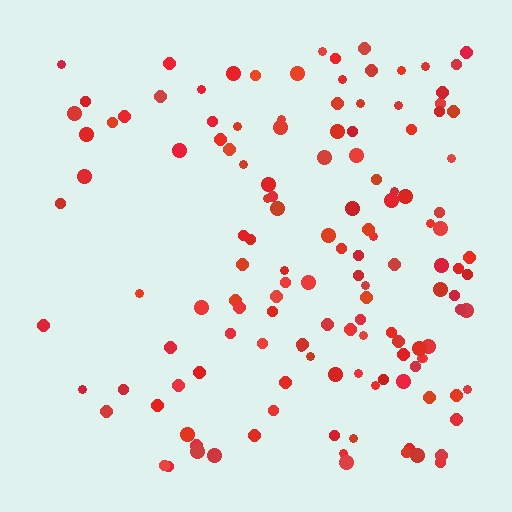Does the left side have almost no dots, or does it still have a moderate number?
Still a moderate number, just noticeably fewer than the right.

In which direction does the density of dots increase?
From left to right, with the right side densest.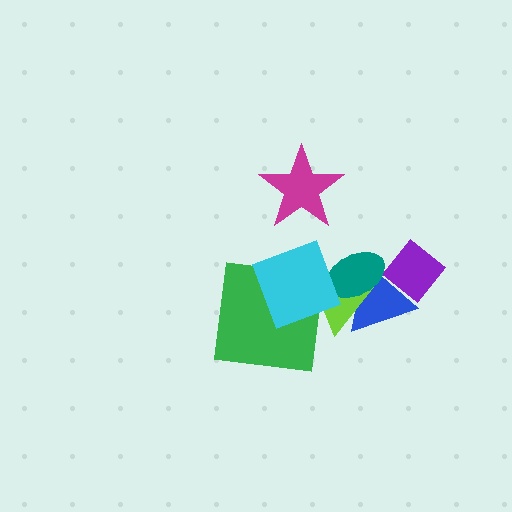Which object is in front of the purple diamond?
The blue triangle is in front of the purple diamond.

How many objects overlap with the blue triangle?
3 objects overlap with the blue triangle.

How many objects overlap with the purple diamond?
1 object overlaps with the purple diamond.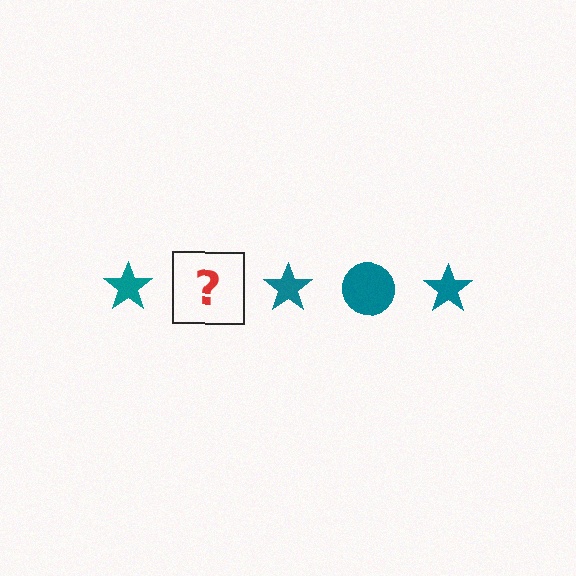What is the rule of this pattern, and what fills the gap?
The rule is that the pattern cycles through star, circle shapes in teal. The gap should be filled with a teal circle.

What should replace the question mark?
The question mark should be replaced with a teal circle.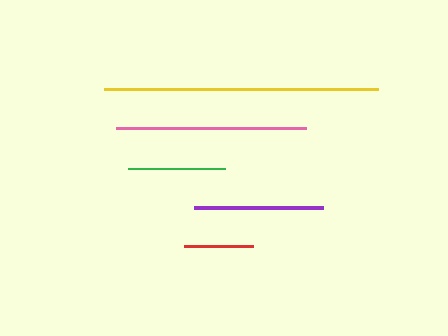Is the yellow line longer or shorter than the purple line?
The yellow line is longer than the purple line.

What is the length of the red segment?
The red segment is approximately 70 pixels long.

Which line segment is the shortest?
The red line is the shortest at approximately 70 pixels.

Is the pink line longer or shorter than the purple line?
The pink line is longer than the purple line.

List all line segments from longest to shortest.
From longest to shortest: yellow, pink, purple, green, red.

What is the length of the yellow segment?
The yellow segment is approximately 274 pixels long.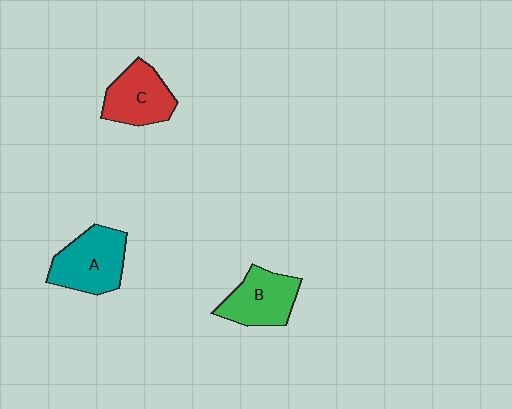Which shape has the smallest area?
Shape C (red).